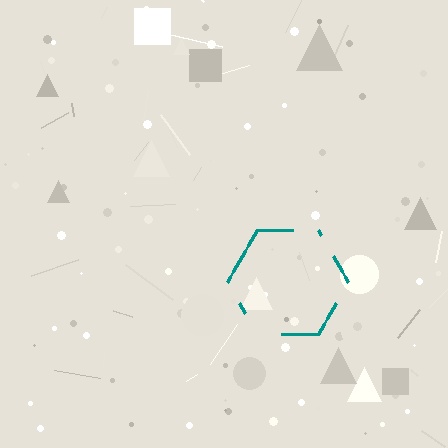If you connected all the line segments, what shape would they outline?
They would outline a hexagon.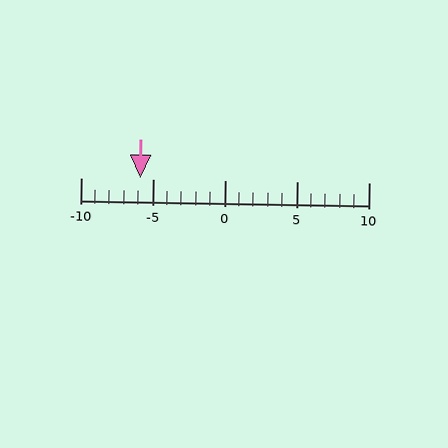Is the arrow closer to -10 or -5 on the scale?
The arrow is closer to -5.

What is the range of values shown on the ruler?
The ruler shows values from -10 to 10.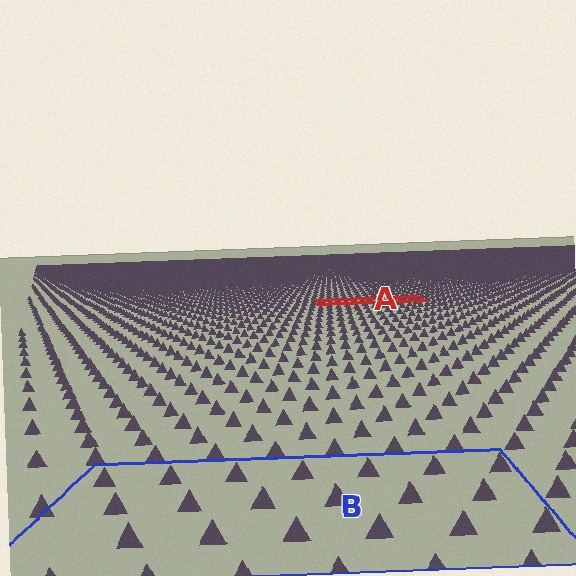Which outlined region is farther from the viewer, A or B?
Region A is farther from the viewer — the texture elements inside it appear smaller and more densely packed.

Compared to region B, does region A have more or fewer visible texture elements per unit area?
Region A has more texture elements per unit area — they are packed more densely because it is farther away.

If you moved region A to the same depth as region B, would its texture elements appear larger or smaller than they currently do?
They would appear larger. At a closer depth, the same texture elements are projected at a bigger on-screen size.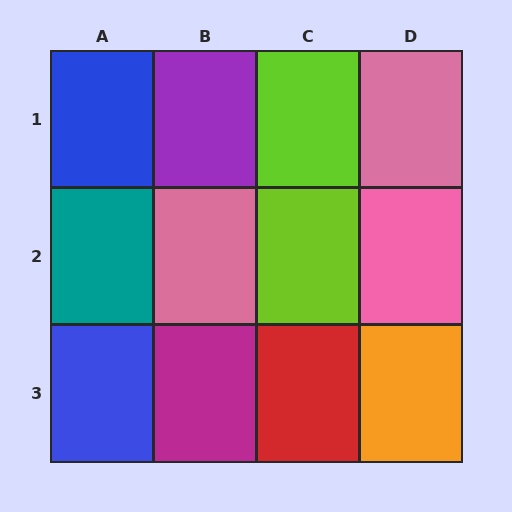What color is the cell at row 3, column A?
Blue.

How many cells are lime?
2 cells are lime.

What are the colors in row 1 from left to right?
Blue, purple, lime, pink.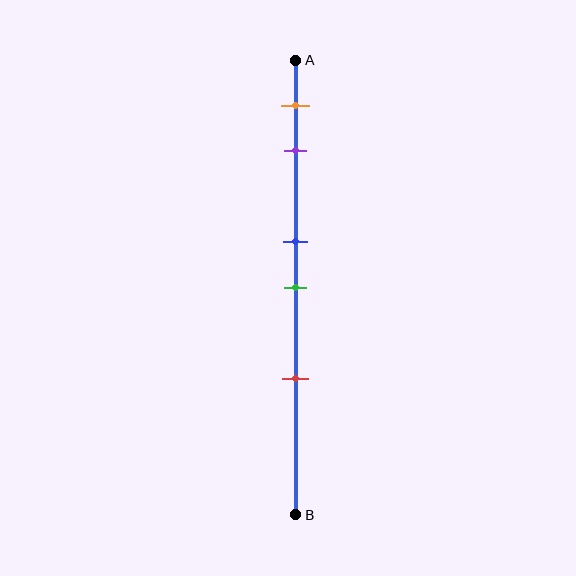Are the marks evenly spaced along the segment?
No, the marks are not evenly spaced.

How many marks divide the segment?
There are 5 marks dividing the segment.